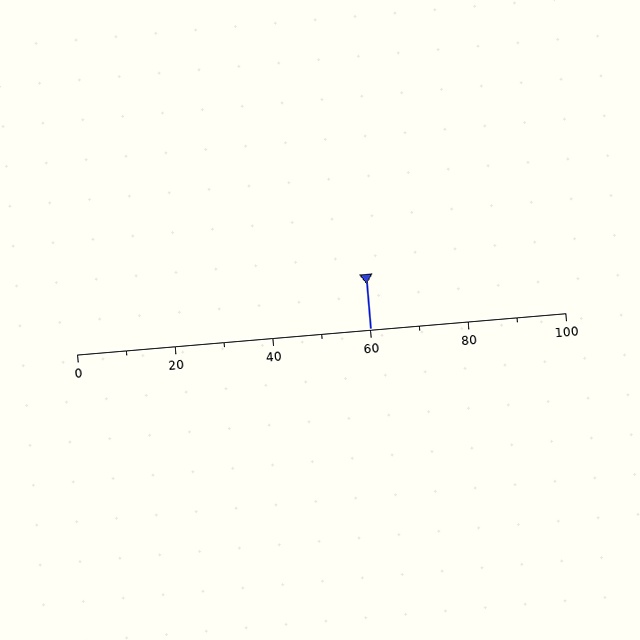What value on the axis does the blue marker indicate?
The marker indicates approximately 60.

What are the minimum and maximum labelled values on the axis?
The axis runs from 0 to 100.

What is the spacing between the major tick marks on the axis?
The major ticks are spaced 20 apart.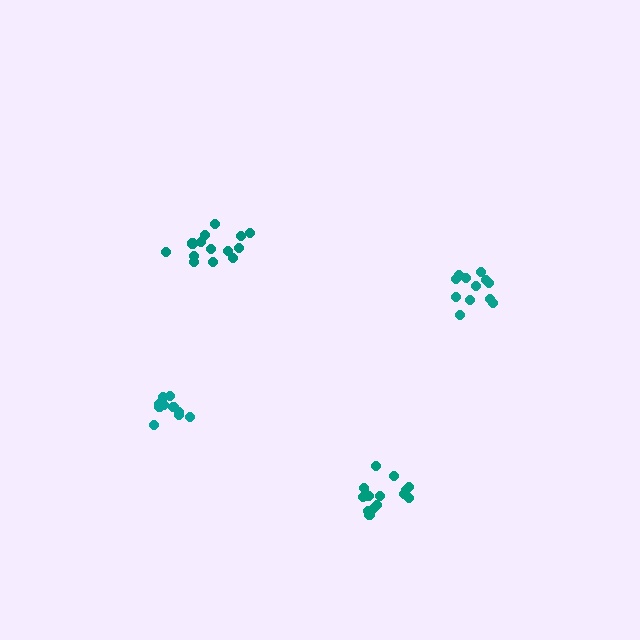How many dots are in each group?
Group 1: 12 dots, Group 2: 14 dots, Group 3: 11 dots, Group 4: 16 dots (53 total).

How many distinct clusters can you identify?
There are 4 distinct clusters.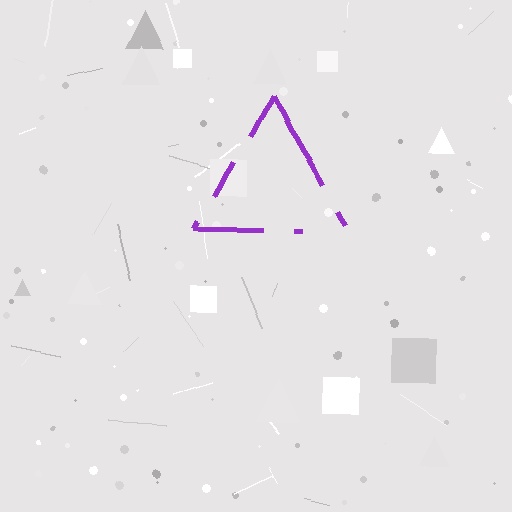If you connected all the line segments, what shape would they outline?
They would outline a triangle.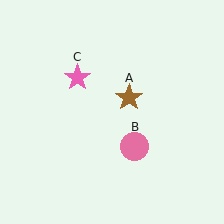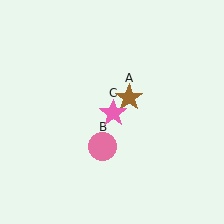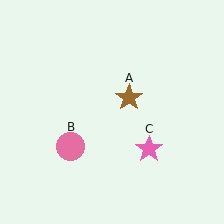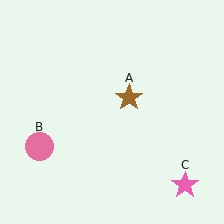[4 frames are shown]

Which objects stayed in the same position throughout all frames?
Brown star (object A) remained stationary.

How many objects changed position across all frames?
2 objects changed position: pink circle (object B), pink star (object C).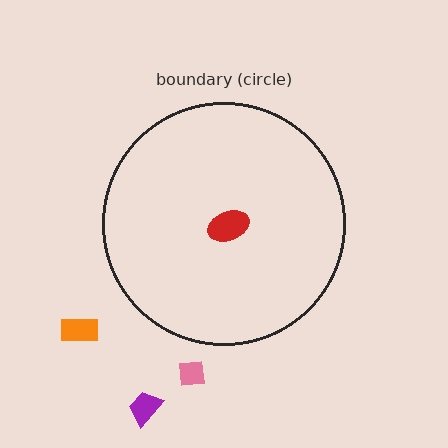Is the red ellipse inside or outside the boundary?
Inside.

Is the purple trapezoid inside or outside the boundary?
Outside.